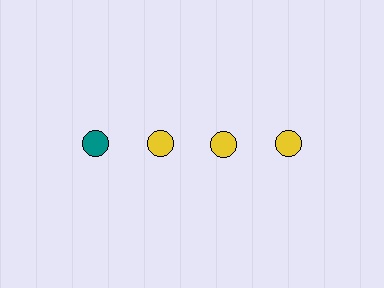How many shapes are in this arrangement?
There are 4 shapes arranged in a grid pattern.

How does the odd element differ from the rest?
It has a different color: teal instead of yellow.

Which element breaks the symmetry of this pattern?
The teal circle in the top row, leftmost column breaks the symmetry. All other shapes are yellow circles.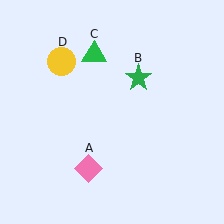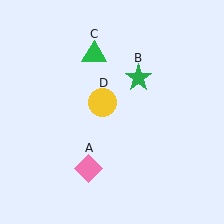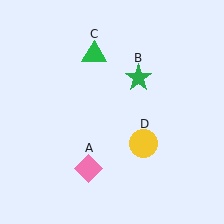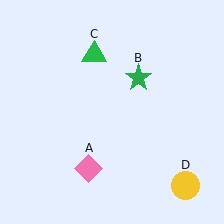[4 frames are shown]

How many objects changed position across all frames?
1 object changed position: yellow circle (object D).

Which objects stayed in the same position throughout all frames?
Pink diamond (object A) and green star (object B) and green triangle (object C) remained stationary.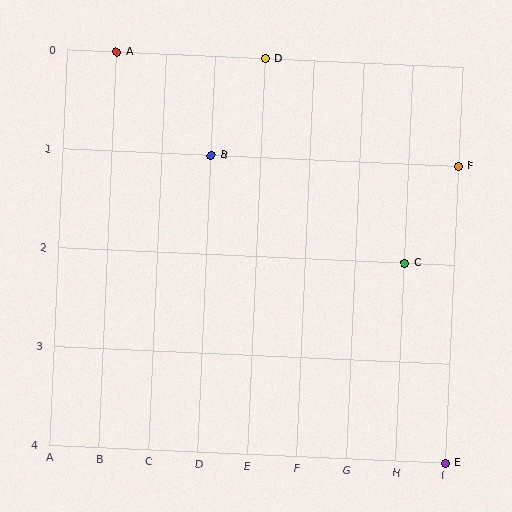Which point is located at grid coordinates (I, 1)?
Point F is at (I, 1).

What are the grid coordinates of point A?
Point A is at grid coordinates (B, 0).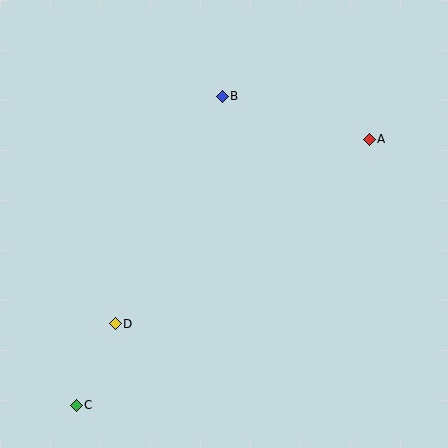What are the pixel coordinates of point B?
Point B is at (222, 96).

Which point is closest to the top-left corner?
Point B is closest to the top-left corner.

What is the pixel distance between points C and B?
The distance between C and B is 342 pixels.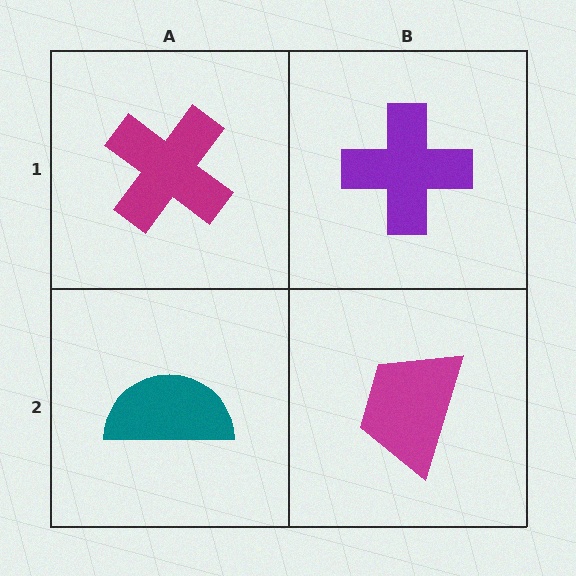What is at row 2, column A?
A teal semicircle.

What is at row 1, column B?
A purple cross.